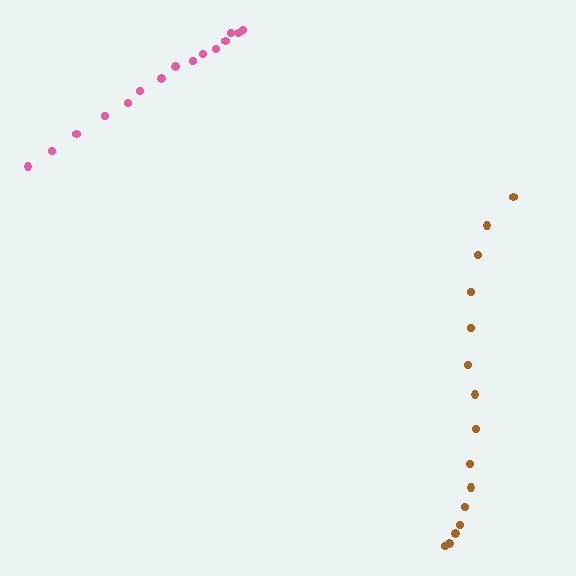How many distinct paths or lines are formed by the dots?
There are 2 distinct paths.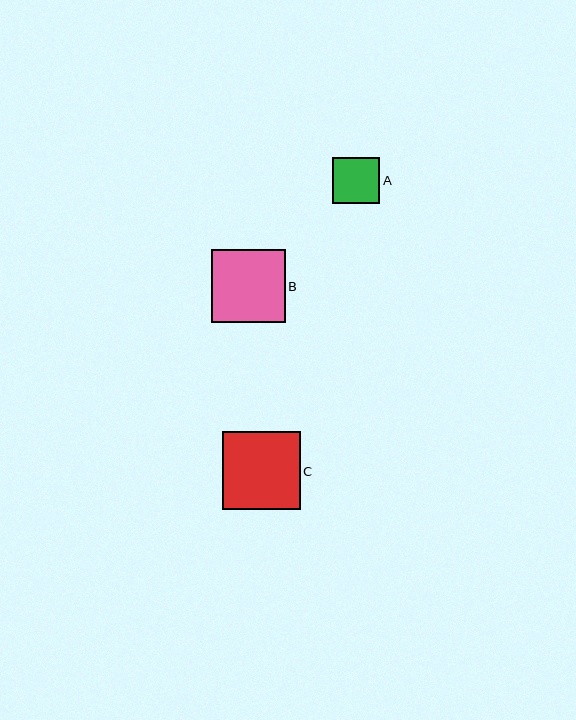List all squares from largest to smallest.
From largest to smallest: C, B, A.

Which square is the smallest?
Square A is the smallest with a size of approximately 47 pixels.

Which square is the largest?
Square C is the largest with a size of approximately 78 pixels.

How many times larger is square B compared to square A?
Square B is approximately 1.6 times the size of square A.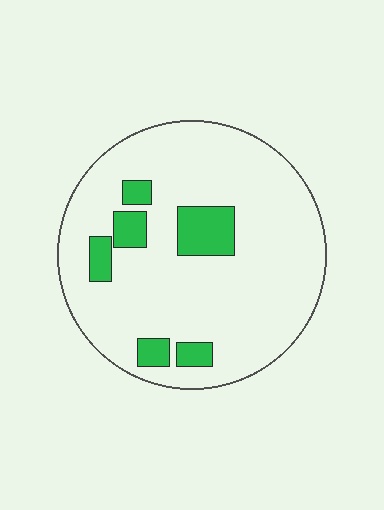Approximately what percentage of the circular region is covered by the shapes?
Approximately 15%.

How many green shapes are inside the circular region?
6.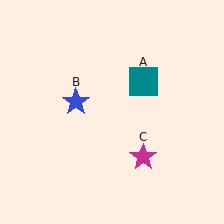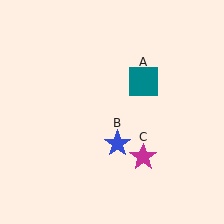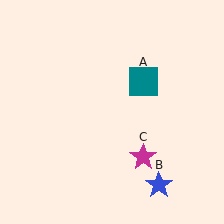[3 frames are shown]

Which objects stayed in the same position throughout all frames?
Teal square (object A) and magenta star (object C) remained stationary.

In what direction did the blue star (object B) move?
The blue star (object B) moved down and to the right.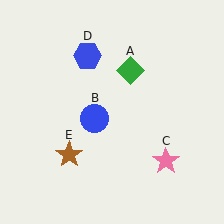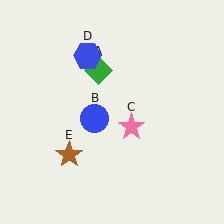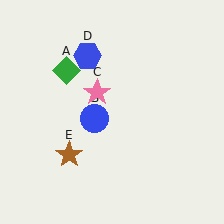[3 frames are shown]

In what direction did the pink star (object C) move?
The pink star (object C) moved up and to the left.